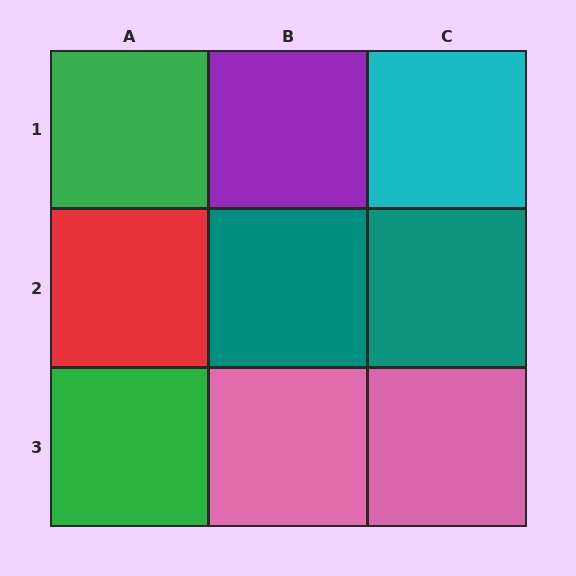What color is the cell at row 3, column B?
Pink.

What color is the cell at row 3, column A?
Green.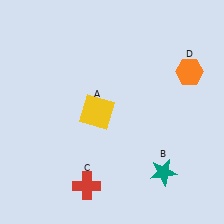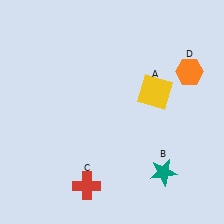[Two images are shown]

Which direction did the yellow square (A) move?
The yellow square (A) moved right.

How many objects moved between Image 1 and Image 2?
1 object moved between the two images.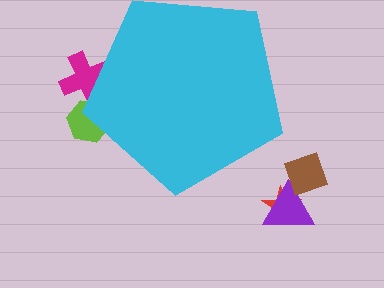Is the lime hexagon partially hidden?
Yes, the lime hexagon is partially hidden behind the cyan pentagon.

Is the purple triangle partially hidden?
No, the purple triangle is fully visible.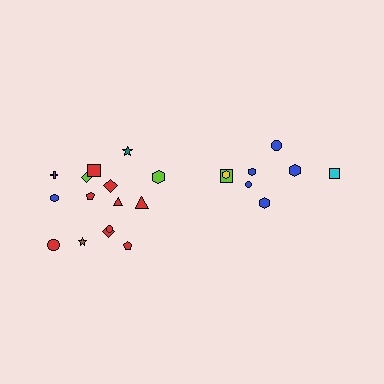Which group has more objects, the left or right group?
The left group.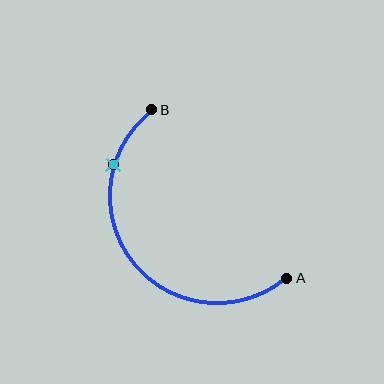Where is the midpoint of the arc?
The arc midpoint is the point on the curve farthest from the straight line joining A and B. It sits below and to the left of that line.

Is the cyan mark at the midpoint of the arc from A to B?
No. The cyan mark lies on the arc but is closer to endpoint B. The arc midpoint would be at the point on the curve equidistant along the arc from both A and B.